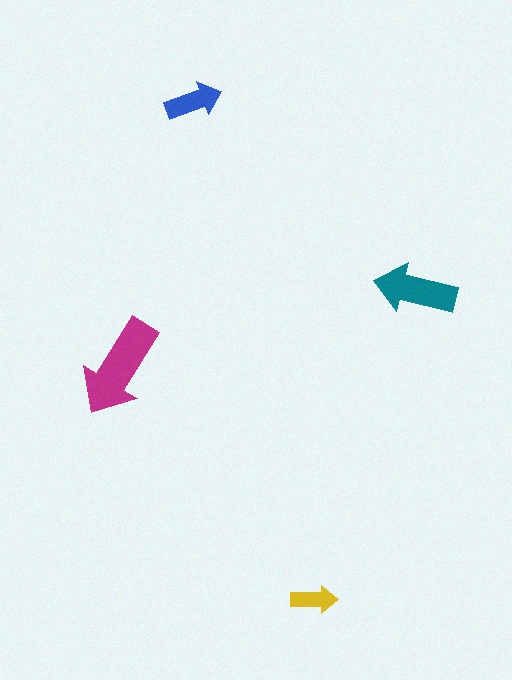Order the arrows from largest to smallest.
the magenta one, the teal one, the blue one, the yellow one.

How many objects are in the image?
There are 4 objects in the image.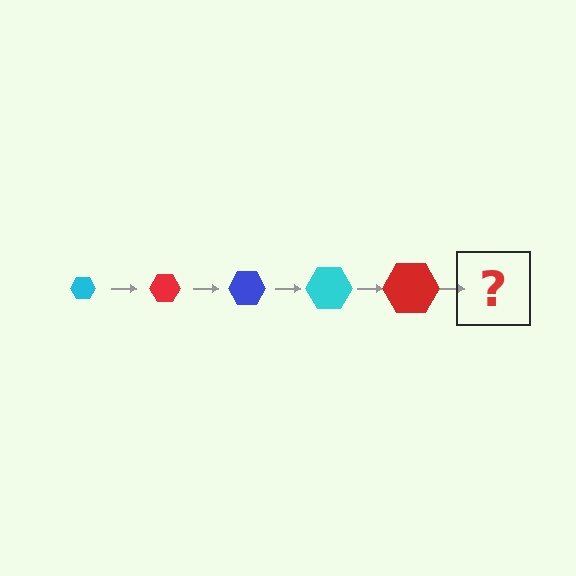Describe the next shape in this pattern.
It should be a blue hexagon, larger than the previous one.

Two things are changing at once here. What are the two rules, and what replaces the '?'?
The two rules are that the hexagon grows larger each step and the color cycles through cyan, red, and blue. The '?' should be a blue hexagon, larger than the previous one.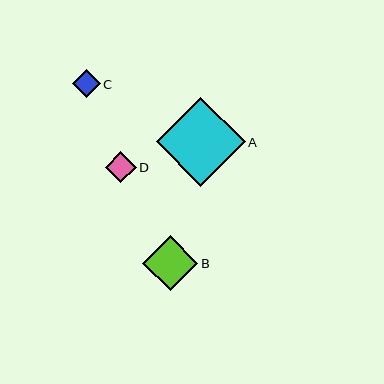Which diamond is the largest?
Diamond A is the largest with a size of approximately 89 pixels.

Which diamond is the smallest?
Diamond C is the smallest with a size of approximately 28 pixels.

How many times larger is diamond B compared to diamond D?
Diamond B is approximately 1.8 times the size of diamond D.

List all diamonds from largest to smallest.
From largest to smallest: A, B, D, C.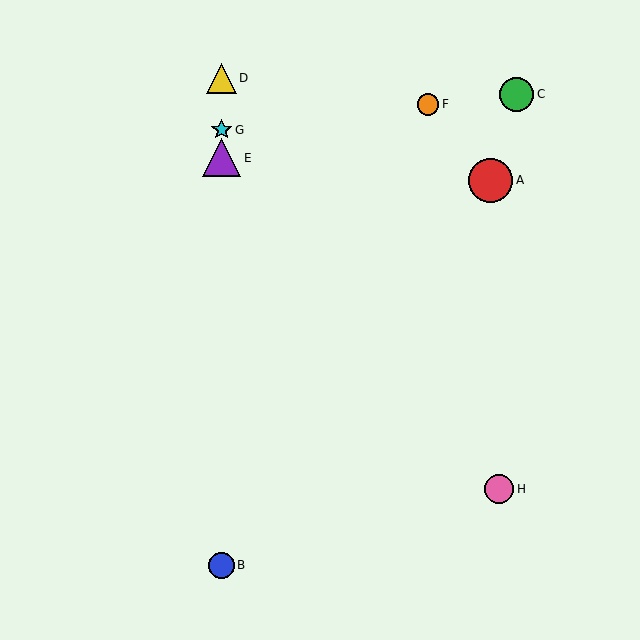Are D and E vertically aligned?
Yes, both are at x≈222.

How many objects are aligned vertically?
4 objects (B, D, E, G) are aligned vertically.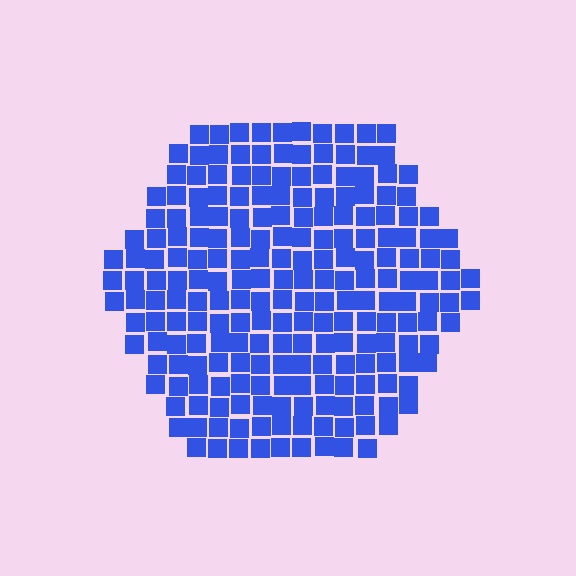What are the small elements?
The small elements are squares.